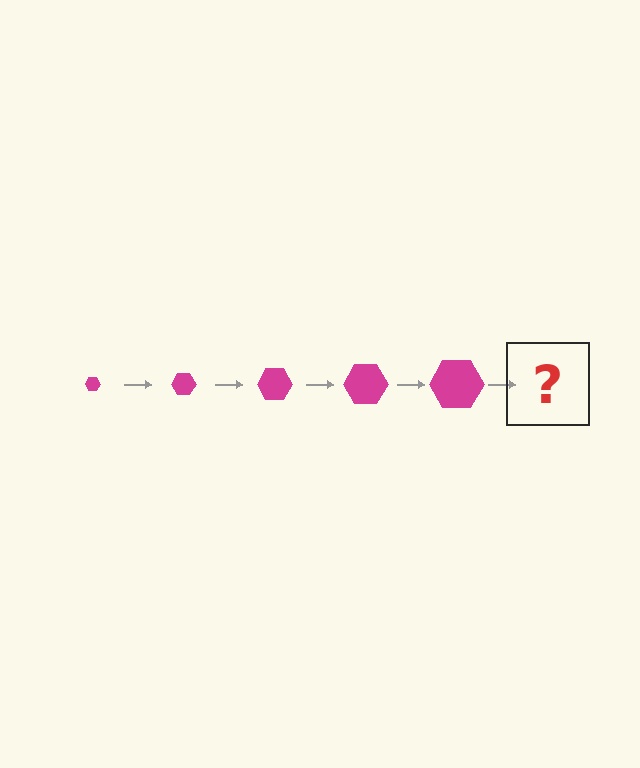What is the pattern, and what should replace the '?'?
The pattern is that the hexagon gets progressively larger each step. The '?' should be a magenta hexagon, larger than the previous one.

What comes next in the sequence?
The next element should be a magenta hexagon, larger than the previous one.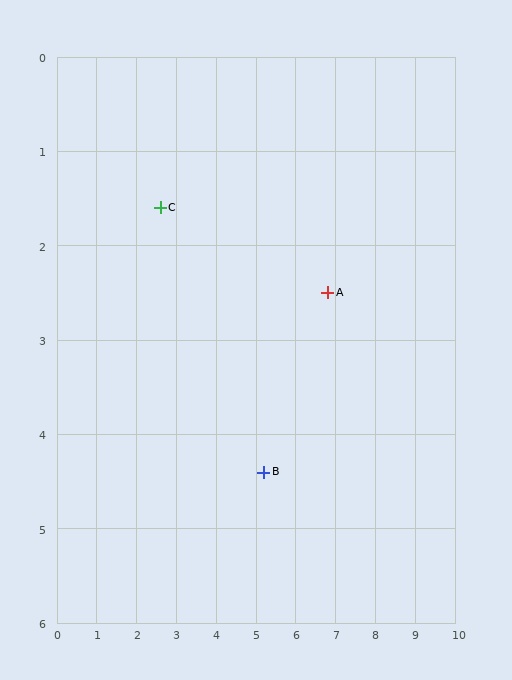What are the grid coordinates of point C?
Point C is at approximately (2.6, 1.6).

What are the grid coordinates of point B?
Point B is at approximately (5.2, 4.4).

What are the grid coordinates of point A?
Point A is at approximately (6.8, 2.5).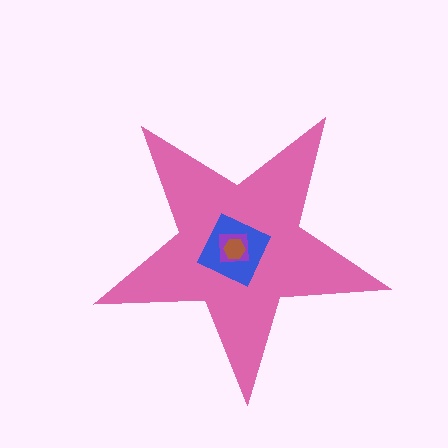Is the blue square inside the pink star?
Yes.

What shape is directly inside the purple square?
The brown hexagon.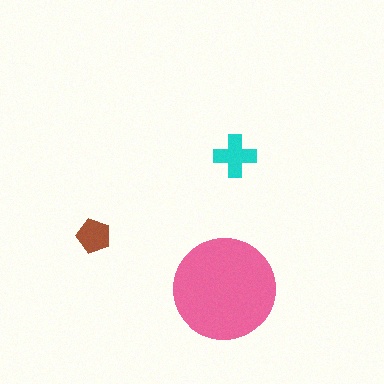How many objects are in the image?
There are 3 objects in the image.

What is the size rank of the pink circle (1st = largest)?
1st.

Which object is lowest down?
The pink circle is bottommost.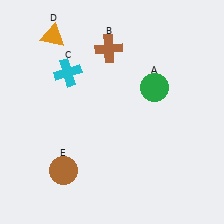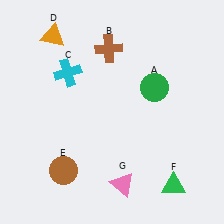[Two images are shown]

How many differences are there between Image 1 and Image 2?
There are 2 differences between the two images.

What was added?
A green triangle (F), a pink triangle (G) were added in Image 2.